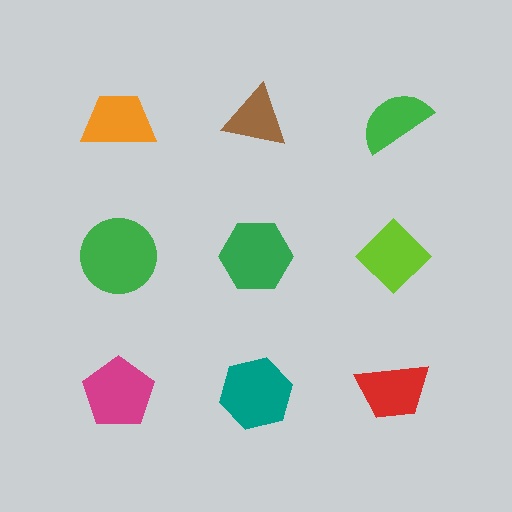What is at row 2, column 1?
A green circle.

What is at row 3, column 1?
A magenta pentagon.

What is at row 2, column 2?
A green hexagon.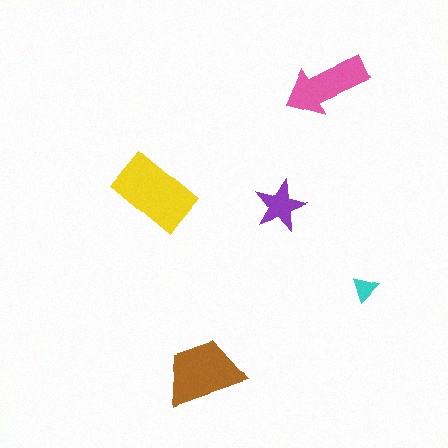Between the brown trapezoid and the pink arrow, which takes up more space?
The brown trapezoid.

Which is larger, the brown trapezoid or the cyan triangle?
The brown trapezoid.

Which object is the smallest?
The cyan triangle.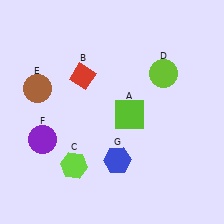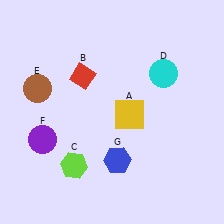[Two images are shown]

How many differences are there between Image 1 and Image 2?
There are 2 differences between the two images.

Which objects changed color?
A changed from lime to yellow. D changed from lime to cyan.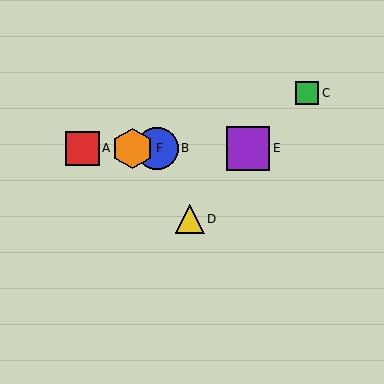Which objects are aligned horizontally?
Objects A, B, E, F are aligned horizontally.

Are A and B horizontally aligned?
Yes, both are at y≈148.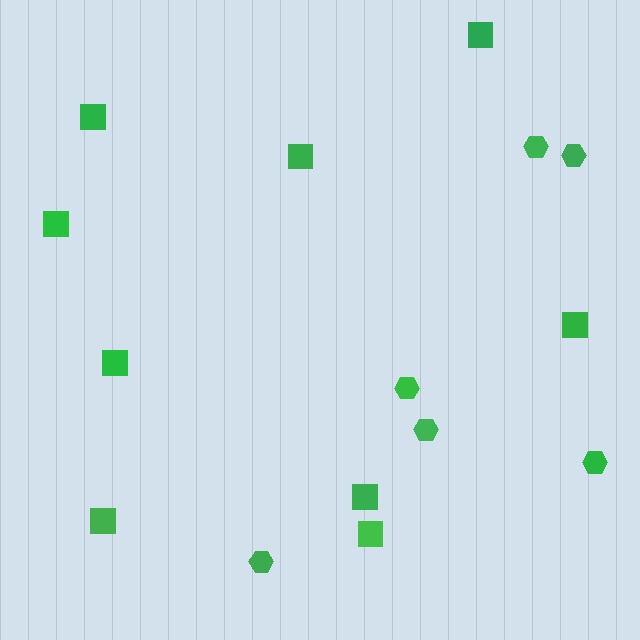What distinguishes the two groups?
There are 2 groups: one group of squares (9) and one group of hexagons (6).